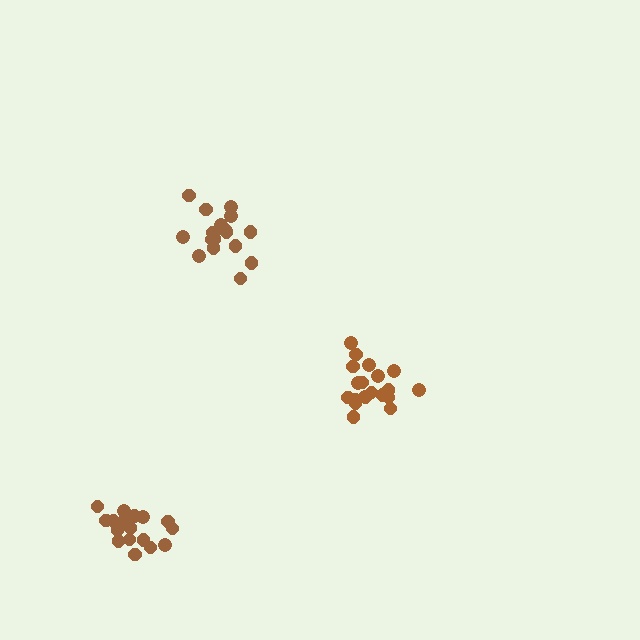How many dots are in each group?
Group 1: 20 dots, Group 2: 17 dots, Group 3: 17 dots (54 total).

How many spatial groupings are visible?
There are 3 spatial groupings.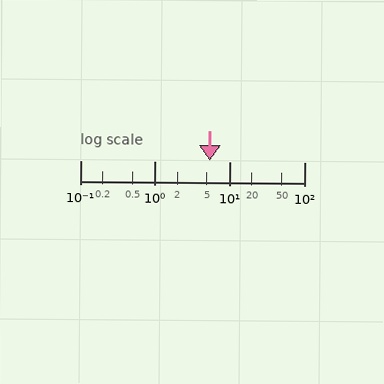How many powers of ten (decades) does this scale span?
The scale spans 3 decades, from 0.1 to 100.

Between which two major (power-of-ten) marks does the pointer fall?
The pointer is between 1 and 10.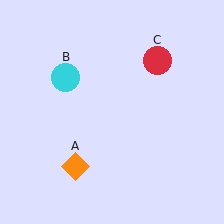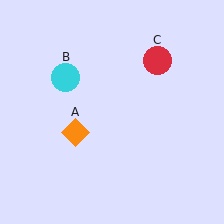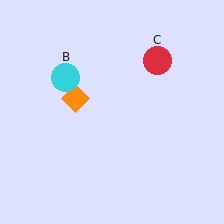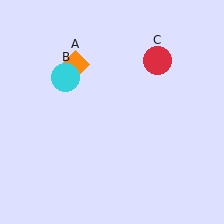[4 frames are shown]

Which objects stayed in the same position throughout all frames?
Cyan circle (object B) and red circle (object C) remained stationary.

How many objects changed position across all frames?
1 object changed position: orange diamond (object A).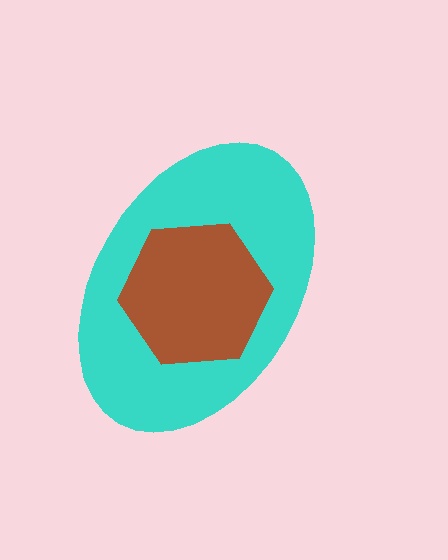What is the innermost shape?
The brown hexagon.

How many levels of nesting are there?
2.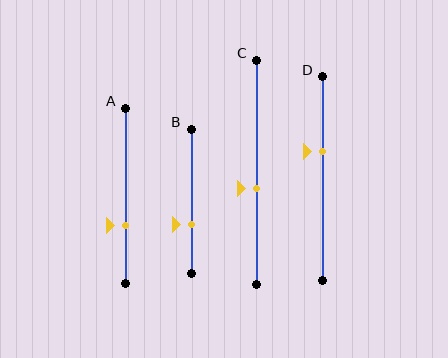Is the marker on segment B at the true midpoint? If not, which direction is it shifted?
No, the marker on segment B is shifted downward by about 16% of the segment length.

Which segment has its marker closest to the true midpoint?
Segment C has its marker closest to the true midpoint.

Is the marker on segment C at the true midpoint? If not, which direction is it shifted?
No, the marker on segment C is shifted downward by about 7% of the segment length.